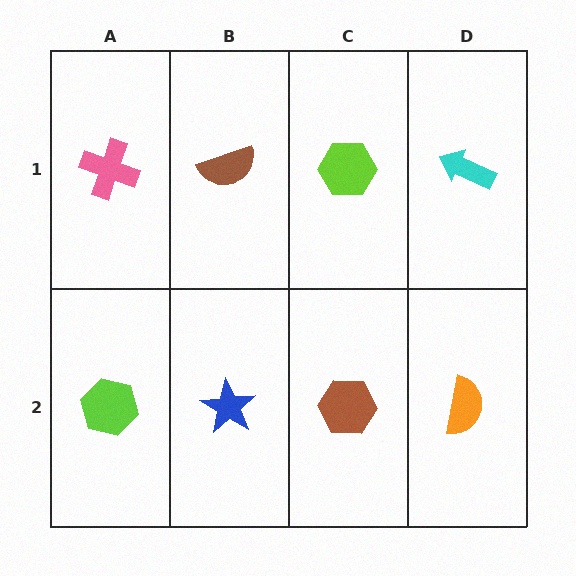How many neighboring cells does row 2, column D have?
2.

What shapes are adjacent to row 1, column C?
A brown hexagon (row 2, column C), a brown semicircle (row 1, column B), a cyan arrow (row 1, column D).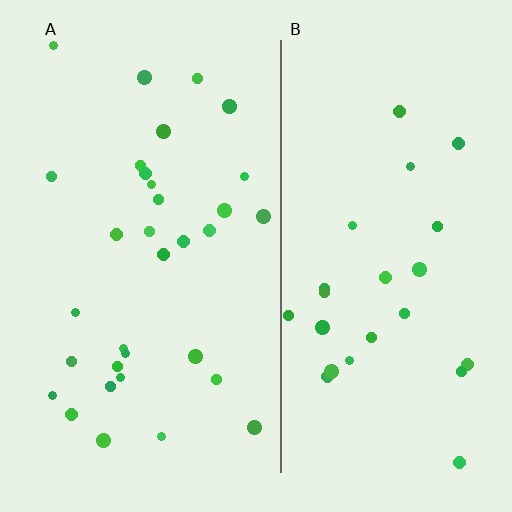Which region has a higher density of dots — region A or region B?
A (the left).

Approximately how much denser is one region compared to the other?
Approximately 1.3× — region A over region B.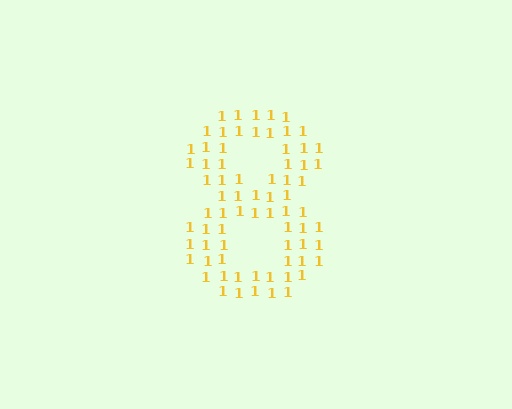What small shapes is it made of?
It is made of small digit 1's.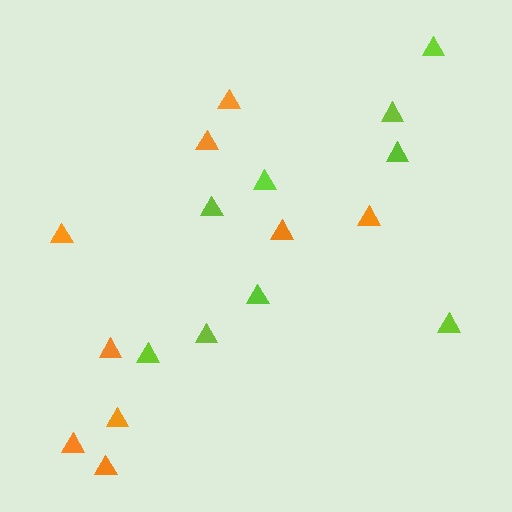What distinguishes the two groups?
There are 2 groups: one group of lime triangles (9) and one group of orange triangles (9).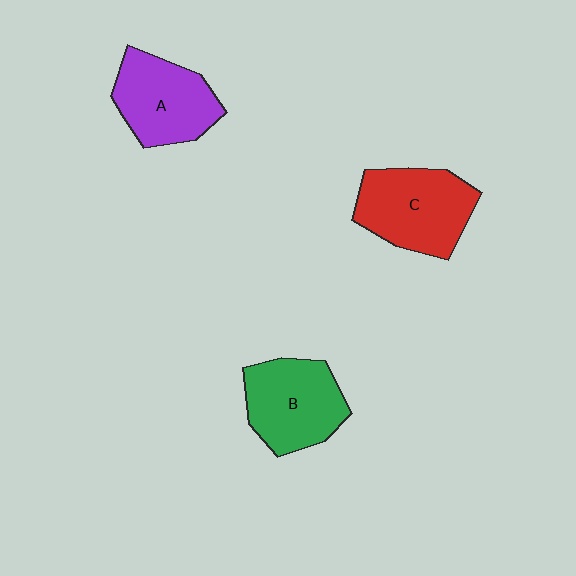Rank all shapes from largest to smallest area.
From largest to smallest: C (red), B (green), A (purple).